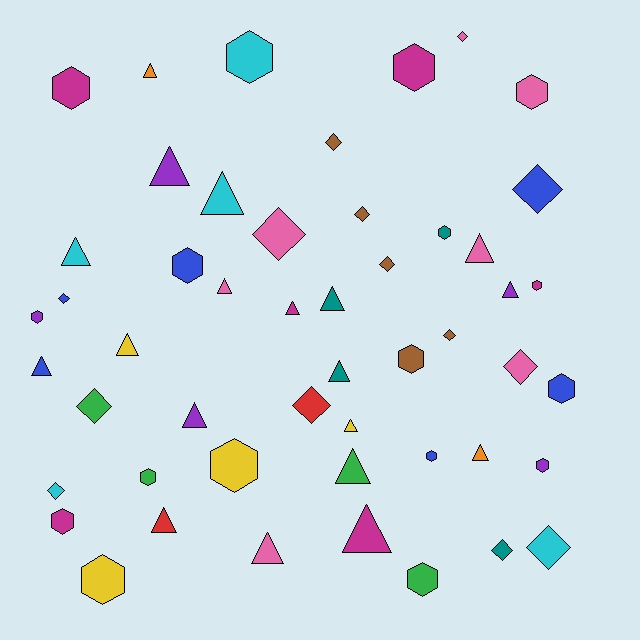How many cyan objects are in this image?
There are 5 cyan objects.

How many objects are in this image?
There are 50 objects.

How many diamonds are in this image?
There are 14 diamonds.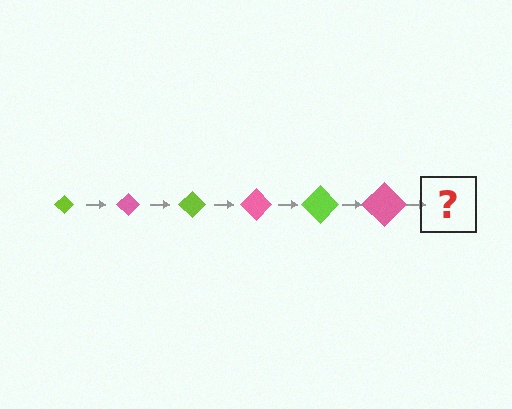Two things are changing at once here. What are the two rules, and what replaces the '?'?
The two rules are that the diamond grows larger each step and the color cycles through lime and pink. The '?' should be a lime diamond, larger than the previous one.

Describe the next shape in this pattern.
It should be a lime diamond, larger than the previous one.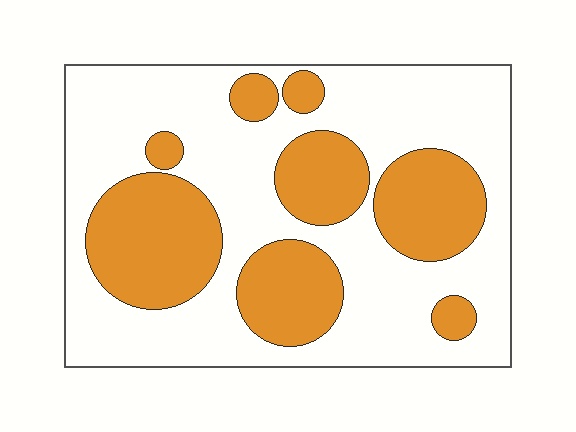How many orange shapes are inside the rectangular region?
8.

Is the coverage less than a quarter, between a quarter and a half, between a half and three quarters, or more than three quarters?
Between a quarter and a half.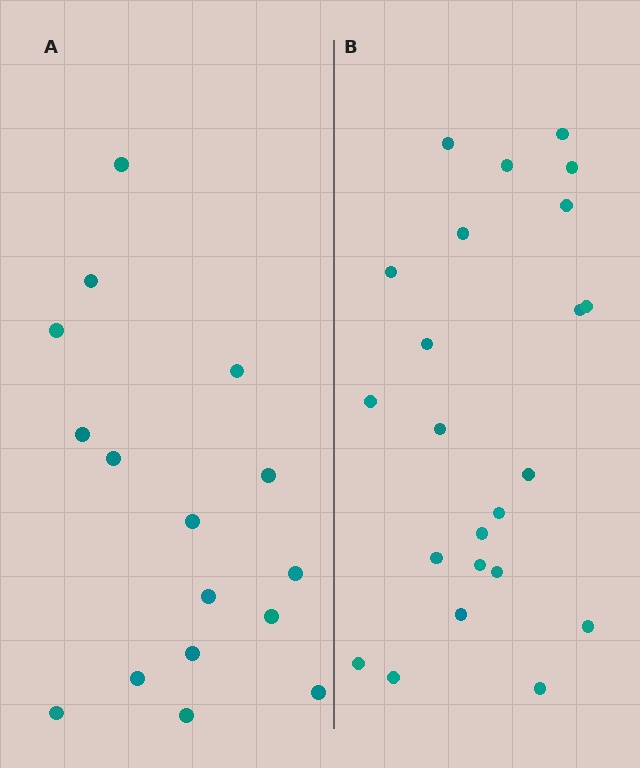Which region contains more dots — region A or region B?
Region B (the right region) has more dots.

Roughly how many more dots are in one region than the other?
Region B has roughly 8 or so more dots than region A.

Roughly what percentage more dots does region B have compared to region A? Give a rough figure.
About 45% more.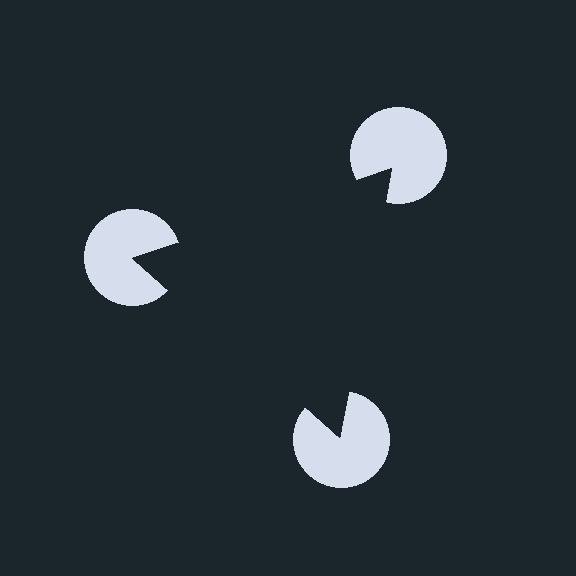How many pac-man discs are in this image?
There are 3 — one at each vertex of the illusory triangle.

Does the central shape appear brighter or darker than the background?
It typically appears slightly darker than the background, even though no actual brightness change is drawn.